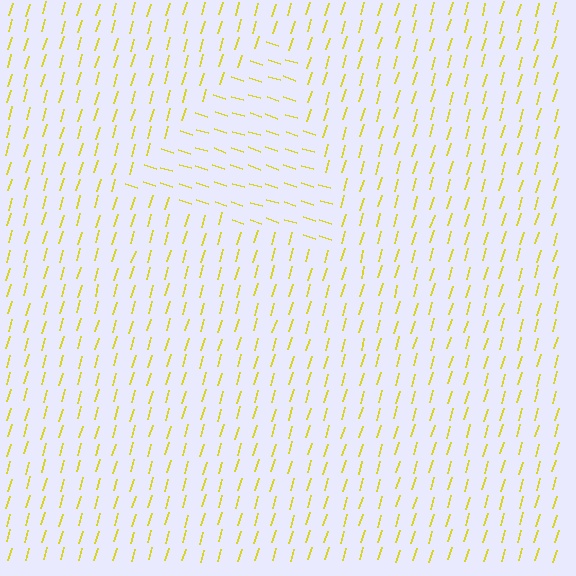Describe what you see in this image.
The image is filled with small yellow line segments. A triangle region in the image has lines oriented differently from the surrounding lines, creating a visible texture boundary.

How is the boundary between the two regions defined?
The boundary is defined purely by a change in line orientation (approximately 88 degrees difference). All lines are the same color and thickness.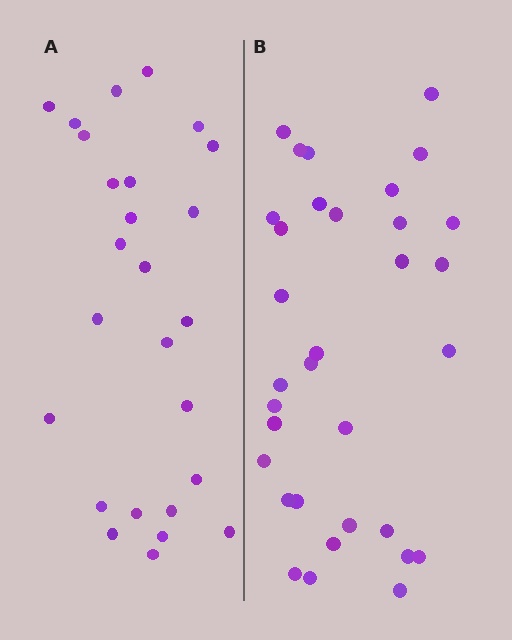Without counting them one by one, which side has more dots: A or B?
Region B (the right region) has more dots.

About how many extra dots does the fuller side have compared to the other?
Region B has roughly 8 or so more dots than region A.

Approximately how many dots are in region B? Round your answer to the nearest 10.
About 30 dots. (The exact count is 33, which rounds to 30.)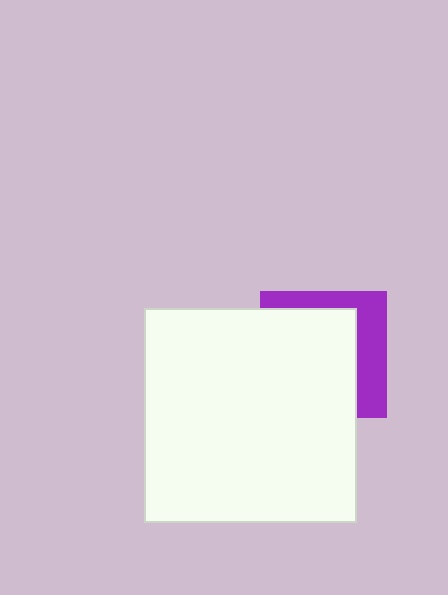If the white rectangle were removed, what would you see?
You would see the complete purple square.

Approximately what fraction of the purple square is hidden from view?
Roughly 67% of the purple square is hidden behind the white rectangle.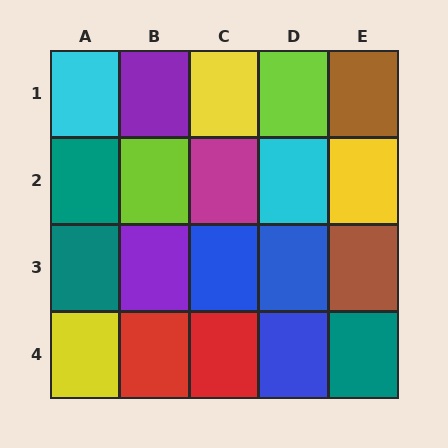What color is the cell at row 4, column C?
Red.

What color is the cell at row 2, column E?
Yellow.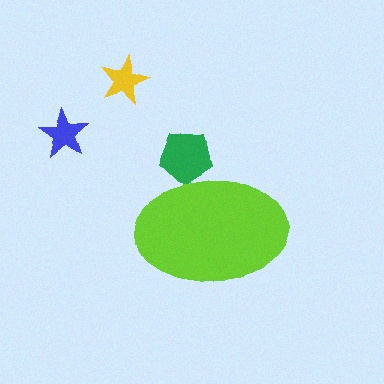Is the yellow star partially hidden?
No, the yellow star is fully visible.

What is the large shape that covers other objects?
A lime ellipse.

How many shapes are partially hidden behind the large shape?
1 shape is partially hidden.